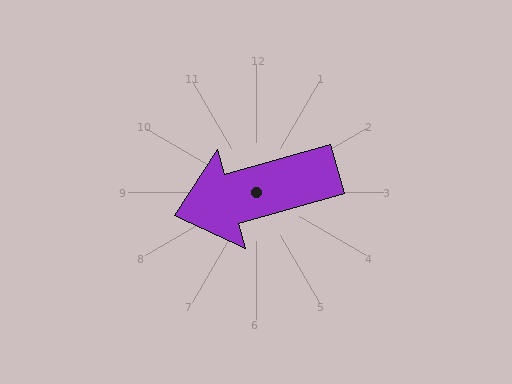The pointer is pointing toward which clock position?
Roughly 8 o'clock.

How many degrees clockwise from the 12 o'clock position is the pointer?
Approximately 254 degrees.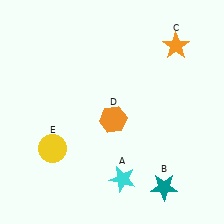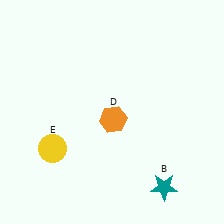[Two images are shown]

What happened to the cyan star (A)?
The cyan star (A) was removed in Image 2. It was in the bottom-right area of Image 1.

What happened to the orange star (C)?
The orange star (C) was removed in Image 2. It was in the top-right area of Image 1.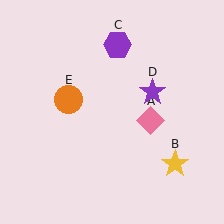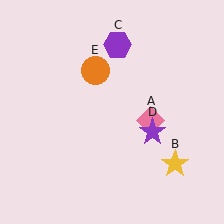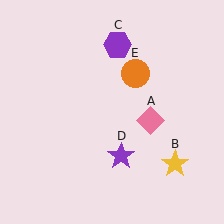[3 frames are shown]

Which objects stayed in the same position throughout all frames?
Pink diamond (object A) and yellow star (object B) and purple hexagon (object C) remained stationary.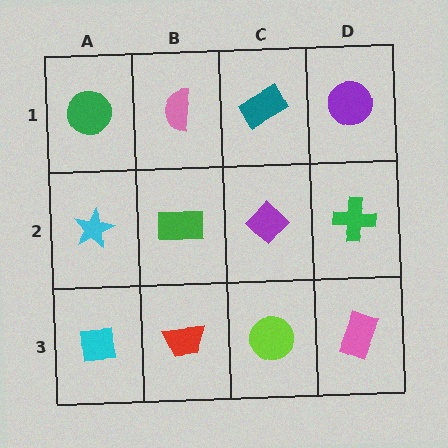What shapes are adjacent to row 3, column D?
A green cross (row 2, column D), a lime circle (row 3, column C).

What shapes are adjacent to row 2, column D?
A purple circle (row 1, column D), a pink rectangle (row 3, column D), a purple diamond (row 2, column C).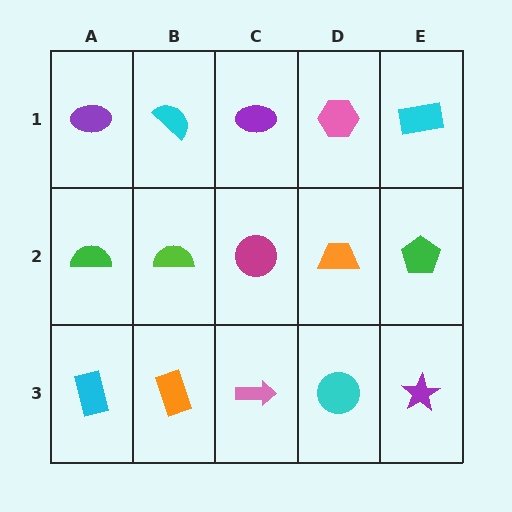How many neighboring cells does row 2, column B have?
4.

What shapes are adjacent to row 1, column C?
A magenta circle (row 2, column C), a cyan semicircle (row 1, column B), a pink hexagon (row 1, column D).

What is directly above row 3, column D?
An orange trapezoid.